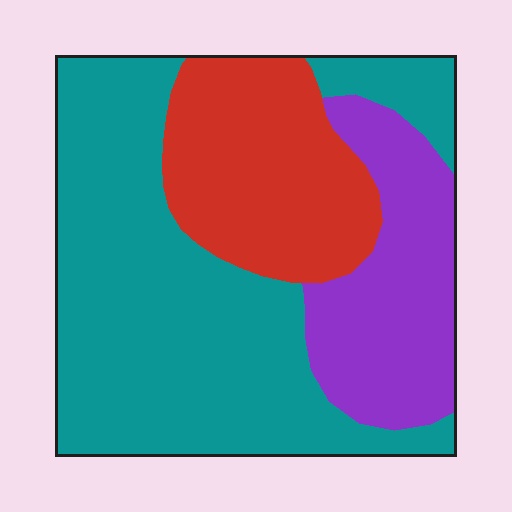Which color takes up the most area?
Teal, at roughly 55%.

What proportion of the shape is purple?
Purple covers 22% of the shape.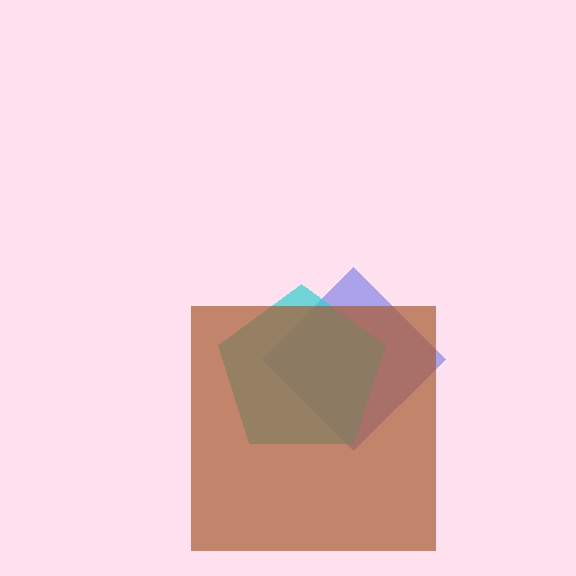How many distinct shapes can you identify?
There are 3 distinct shapes: a blue diamond, a cyan pentagon, a brown square.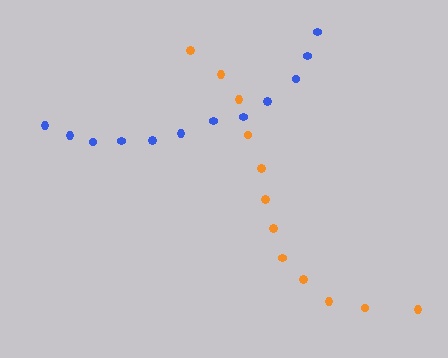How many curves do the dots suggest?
There are 2 distinct paths.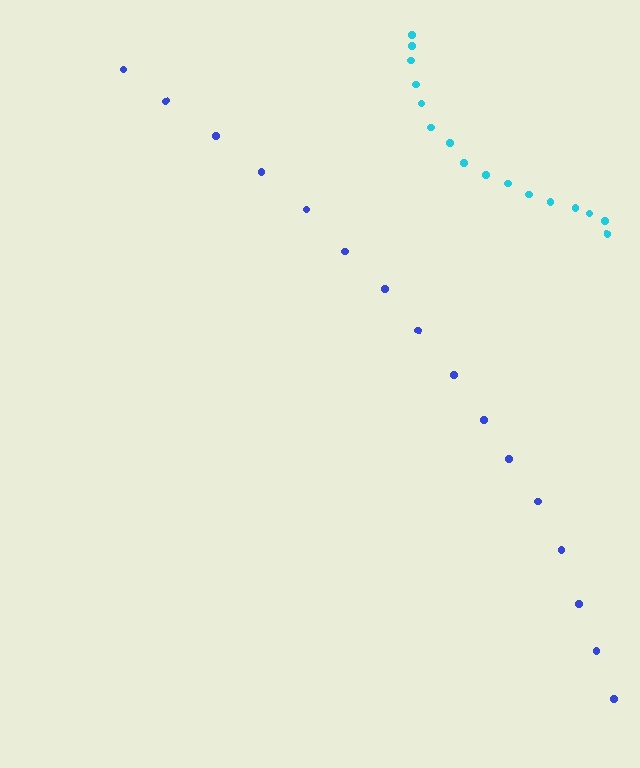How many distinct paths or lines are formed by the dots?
There are 2 distinct paths.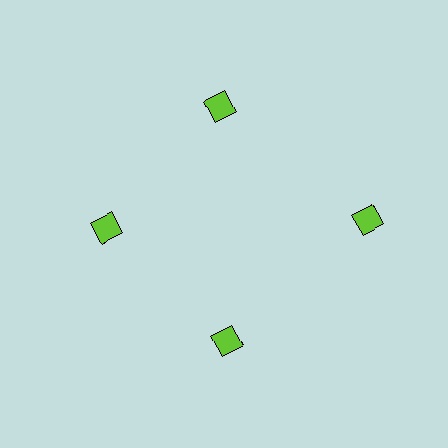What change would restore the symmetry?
The symmetry would be restored by moving it inward, back onto the ring so that all 4 squares sit at equal angles and equal distance from the center.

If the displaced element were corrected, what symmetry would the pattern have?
It would have 4-fold rotational symmetry — the pattern would map onto itself every 90 degrees.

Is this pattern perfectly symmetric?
No. The 4 lime squares are arranged in a ring, but one element near the 3 o'clock position is pushed outward from the center, breaking the 4-fold rotational symmetry.